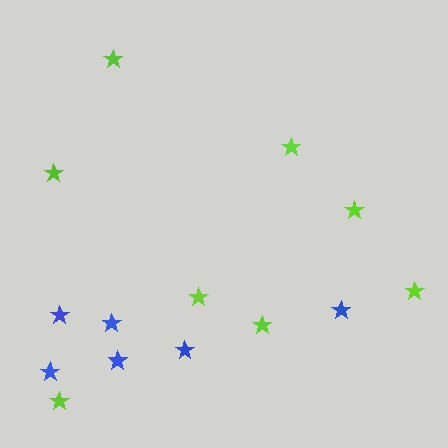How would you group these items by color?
There are 2 groups: one group of lime stars (8) and one group of blue stars (6).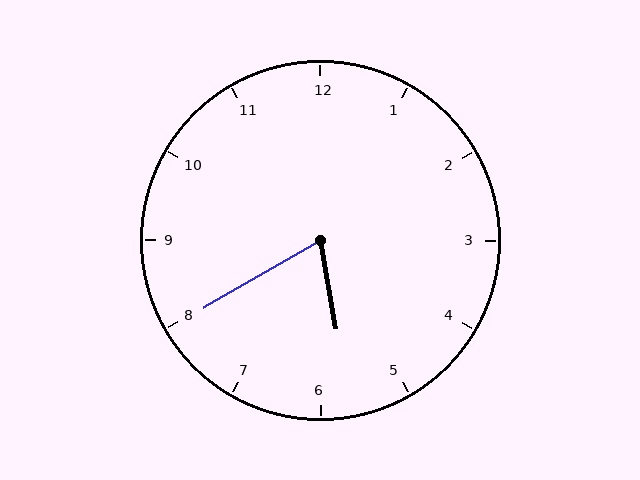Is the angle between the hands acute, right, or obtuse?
It is acute.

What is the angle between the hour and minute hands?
Approximately 70 degrees.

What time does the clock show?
5:40.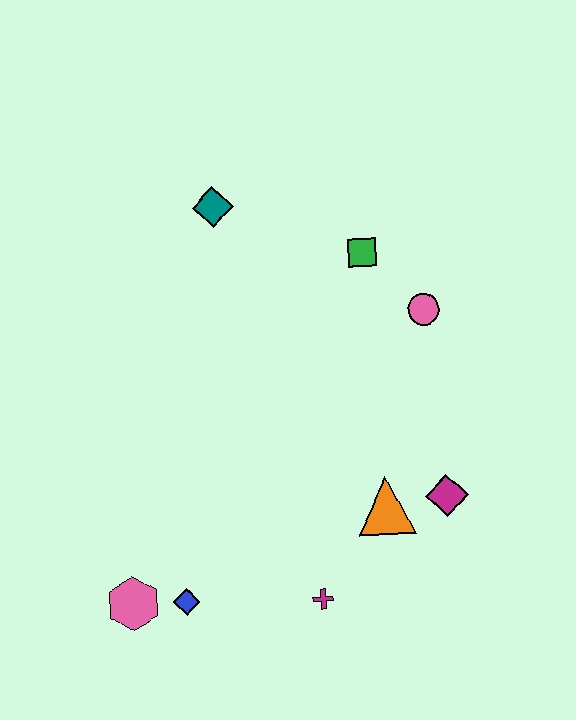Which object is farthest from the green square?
The pink hexagon is farthest from the green square.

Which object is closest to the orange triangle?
The magenta diamond is closest to the orange triangle.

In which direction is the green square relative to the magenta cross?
The green square is above the magenta cross.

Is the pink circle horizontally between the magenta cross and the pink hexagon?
No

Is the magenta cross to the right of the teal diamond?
Yes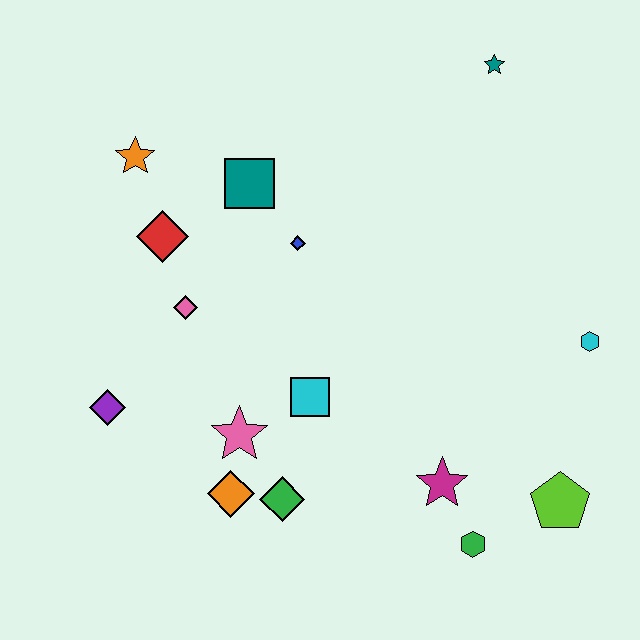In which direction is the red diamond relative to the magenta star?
The red diamond is to the left of the magenta star.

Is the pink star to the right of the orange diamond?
Yes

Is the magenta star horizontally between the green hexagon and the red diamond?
Yes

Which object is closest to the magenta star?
The green hexagon is closest to the magenta star.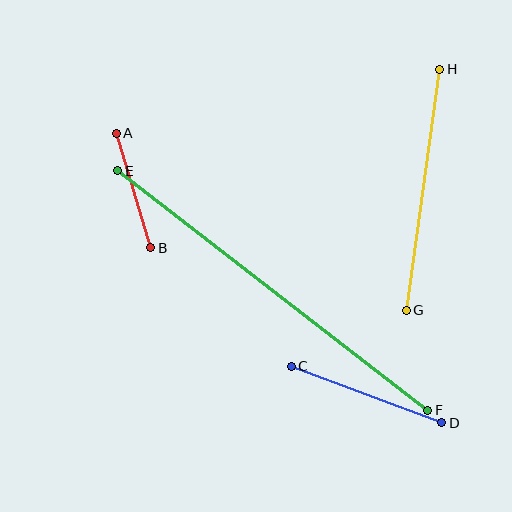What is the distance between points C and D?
The distance is approximately 161 pixels.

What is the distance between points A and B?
The distance is approximately 120 pixels.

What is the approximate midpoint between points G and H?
The midpoint is at approximately (423, 190) pixels.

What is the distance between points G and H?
The distance is approximately 243 pixels.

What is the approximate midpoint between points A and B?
The midpoint is at approximately (133, 190) pixels.